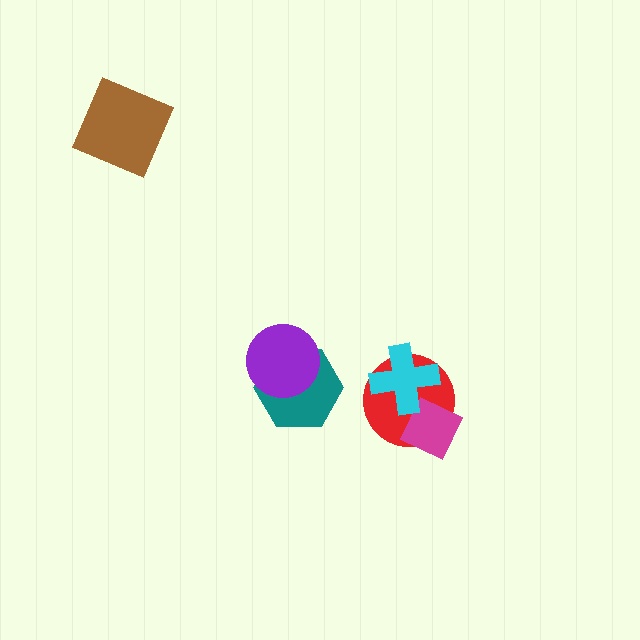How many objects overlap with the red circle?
2 objects overlap with the red circle.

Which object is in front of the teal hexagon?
The purple circle is in front of the teal hexagon.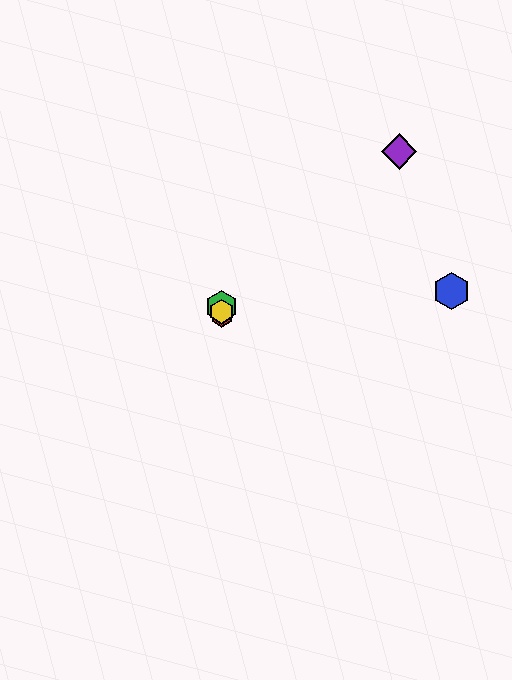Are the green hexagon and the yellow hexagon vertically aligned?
Yes, both are at x≈222.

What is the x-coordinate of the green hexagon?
The green hexagon is at x≈222.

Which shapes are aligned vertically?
The red hexagon, the green hexagon, the yellow hexagon are aligned vertically.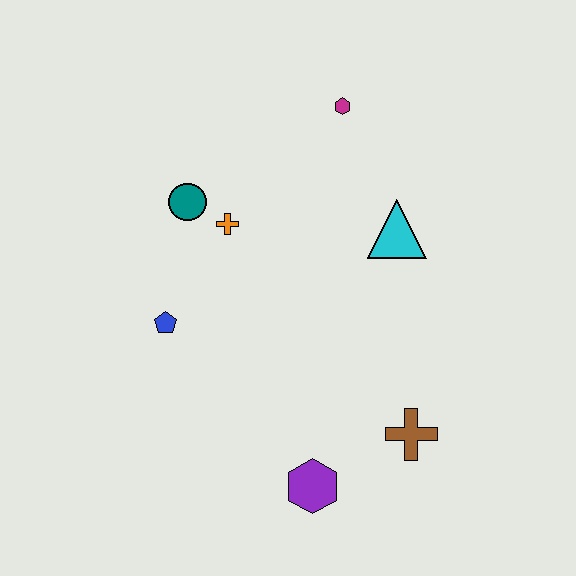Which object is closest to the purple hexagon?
The brown cross is closest to the purple hexagon.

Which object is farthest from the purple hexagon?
The magenta hexagon is farthest from the purple hexagon.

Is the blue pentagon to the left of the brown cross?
Yes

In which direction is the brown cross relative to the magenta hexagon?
The brown cross is below the magenta hexagon.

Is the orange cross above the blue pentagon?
Yes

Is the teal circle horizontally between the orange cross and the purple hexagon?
No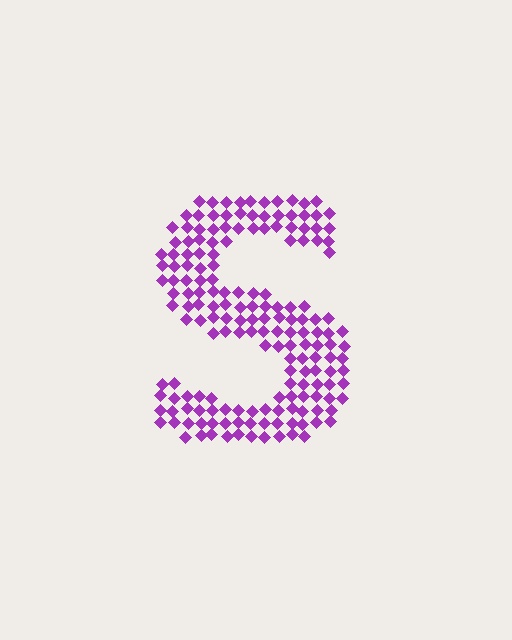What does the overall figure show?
The overall figure shows the letter S.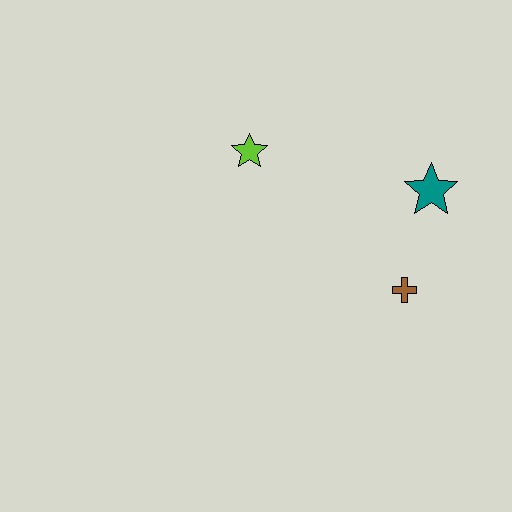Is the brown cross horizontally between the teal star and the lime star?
Yes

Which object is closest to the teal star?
The brown cross is closest to the teal star.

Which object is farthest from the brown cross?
The lime star is farthest from the brown cross.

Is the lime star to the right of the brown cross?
No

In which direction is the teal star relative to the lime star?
The teal star is to the right of the lime star.